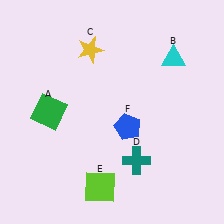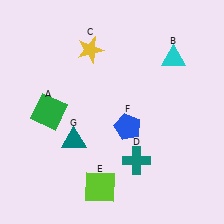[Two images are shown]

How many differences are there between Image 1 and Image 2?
There is 1 difference between the two images.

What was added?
A teal triangle (G) was added in Image 2.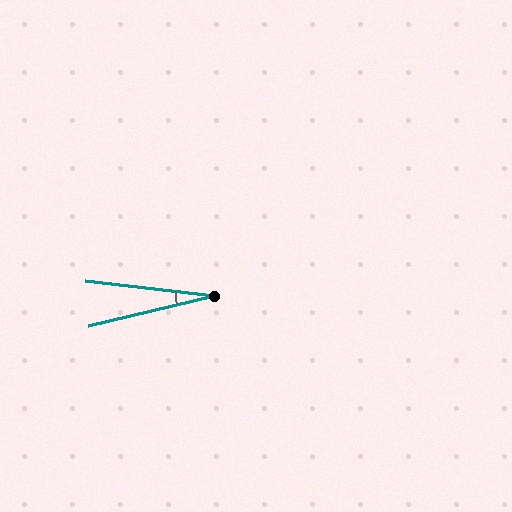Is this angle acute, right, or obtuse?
It is acute.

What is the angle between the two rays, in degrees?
Approximately 20 degrees.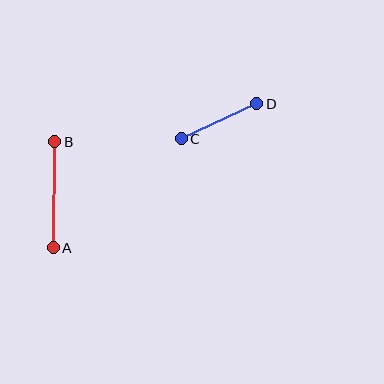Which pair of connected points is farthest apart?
Points A and B are farthest apart.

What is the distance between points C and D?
The distance is approximately 83 pixels.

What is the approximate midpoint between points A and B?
The midpoint is at approximately (54, 195) pixels.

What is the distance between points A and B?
The distance is approximately 106 pixels.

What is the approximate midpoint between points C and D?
The midpoint is at approximately (219, 121) pixels.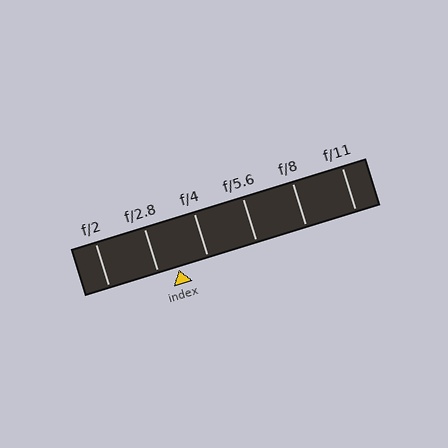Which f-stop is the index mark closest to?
The index mark is closest to f/2.8.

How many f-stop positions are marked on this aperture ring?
There are 6 f-stop positions marked.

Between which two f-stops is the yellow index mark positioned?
The index mark is between f/2.8 and f/4.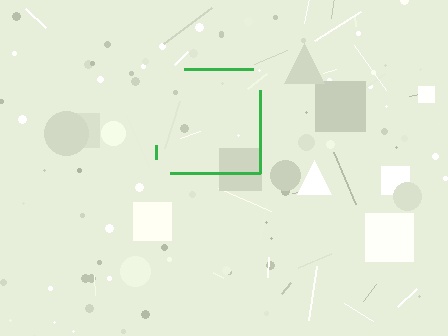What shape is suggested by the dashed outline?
The dashed outline suggests a square.